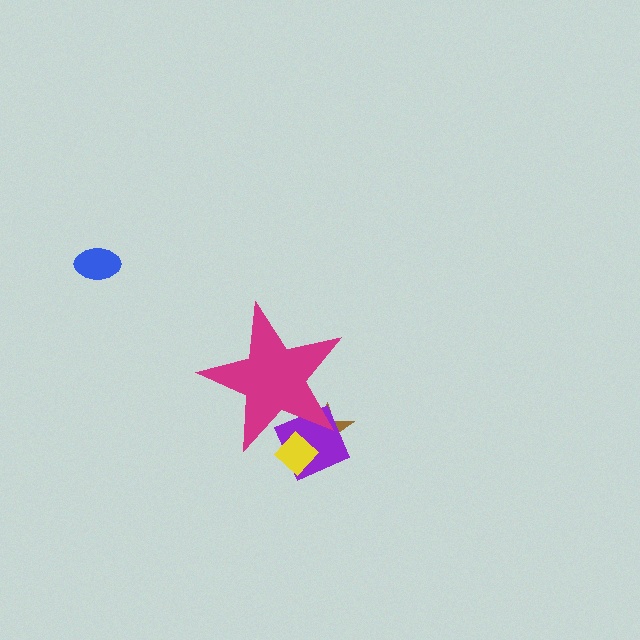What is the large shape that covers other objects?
A magenta star.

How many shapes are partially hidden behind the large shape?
3 shapes are partially hidden.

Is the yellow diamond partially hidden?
Yes, the yellow diamond is partially hidden behind the magenta star.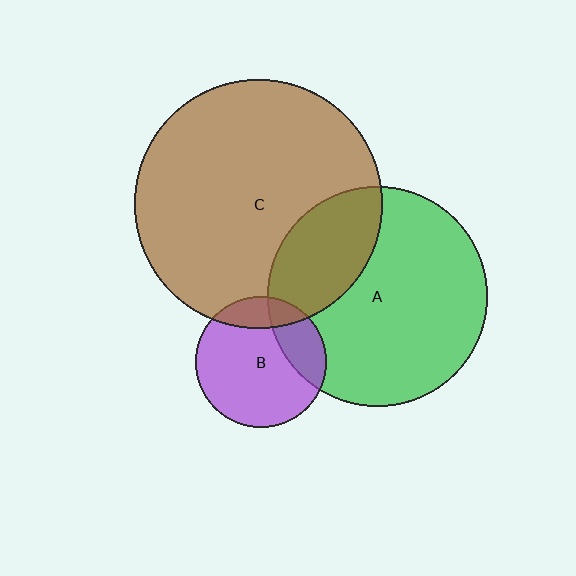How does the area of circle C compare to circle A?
Approximately 1.3 times.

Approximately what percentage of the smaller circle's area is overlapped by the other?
Approximately 15%.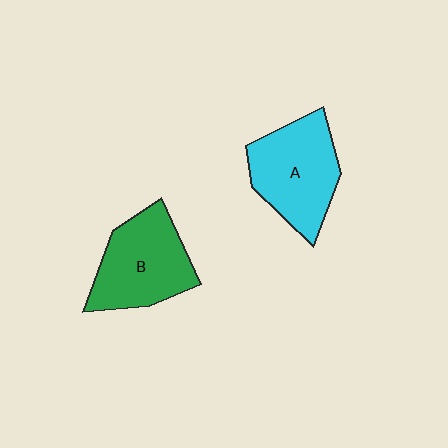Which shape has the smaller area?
Shape B (green).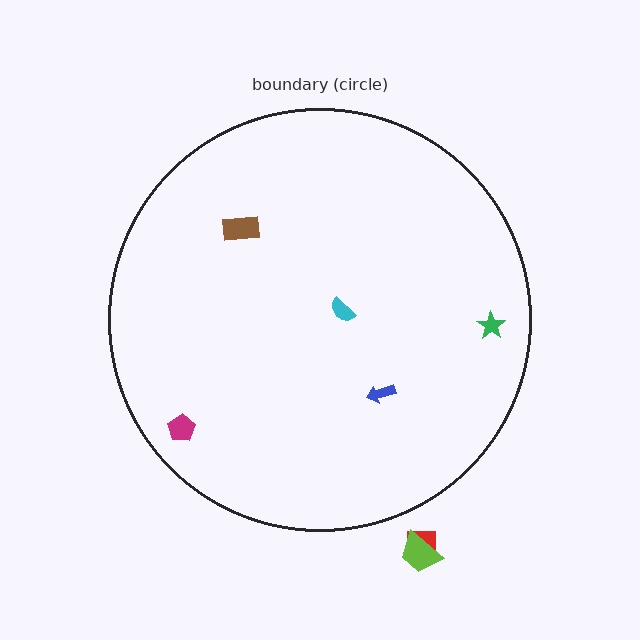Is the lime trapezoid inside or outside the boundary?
Outside.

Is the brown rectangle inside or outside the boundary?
Inside.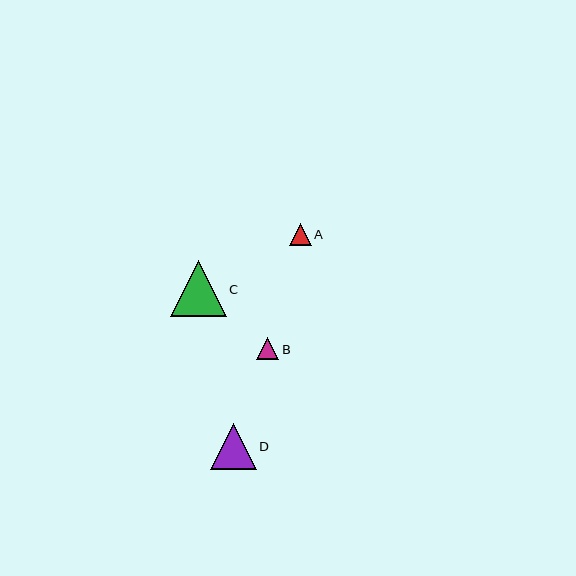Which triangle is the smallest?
Triangle A is the smallest with a size of approximately 21 pixels.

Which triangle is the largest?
Triangle C is the largest with a size of approximately 56 pixels.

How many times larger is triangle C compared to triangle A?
Triangle C is approximately 2.6 times the size of triangle A.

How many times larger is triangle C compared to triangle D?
Triangle C is approximately 1.2 times the size of triangle D.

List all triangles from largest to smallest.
From largest to smallest: C, D, B, A.